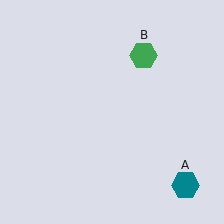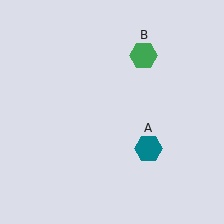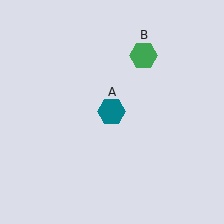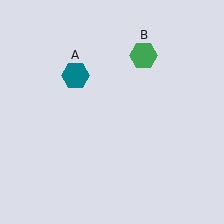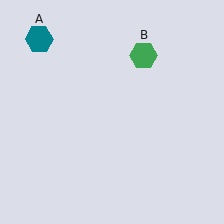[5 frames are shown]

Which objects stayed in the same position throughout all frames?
Green hexagon (object B) remained stationary.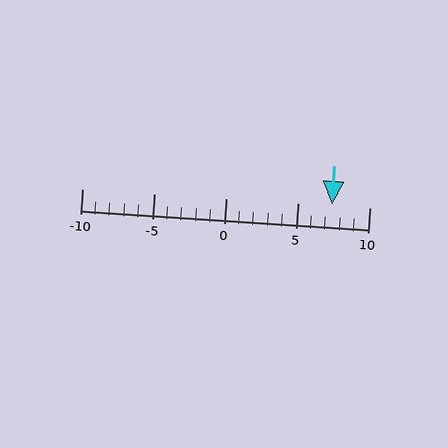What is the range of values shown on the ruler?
The ruler shows values from -10 to 10.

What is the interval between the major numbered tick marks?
The major tick marks are spaced 5 units apart.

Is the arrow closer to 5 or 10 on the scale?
The arrow is closer to 5.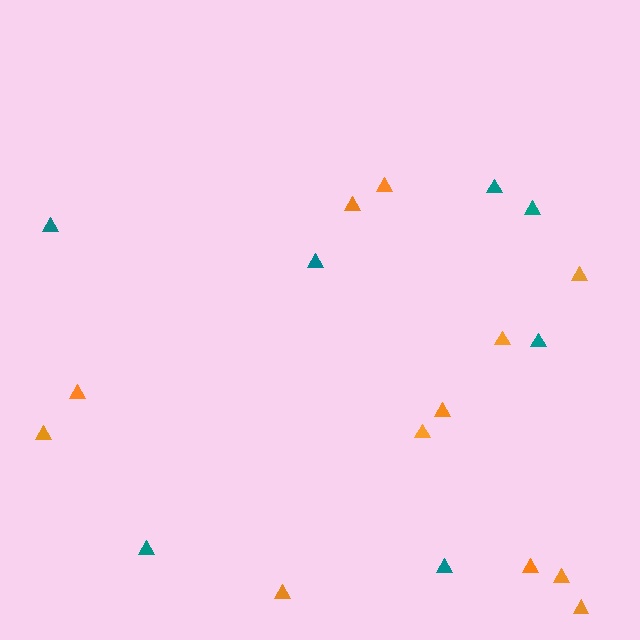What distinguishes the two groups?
There are 2 groups: one group of orange triangles (12) and one group of teal triangles (7).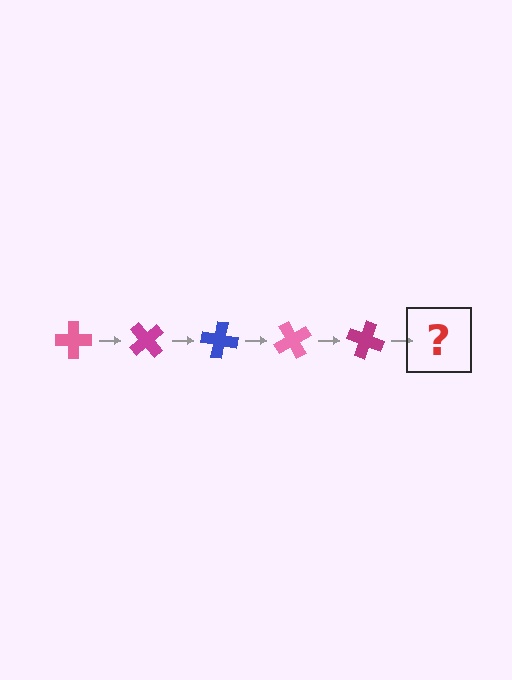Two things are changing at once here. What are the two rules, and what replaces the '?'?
The two rules are that it rotates 50 degrees each step and the color cycles through pink, magenta, and blue. The '?' should be a blue cross, rotated 250 degrees from the start.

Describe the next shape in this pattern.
It should be a blue cross, rotated 250 degrees from the start.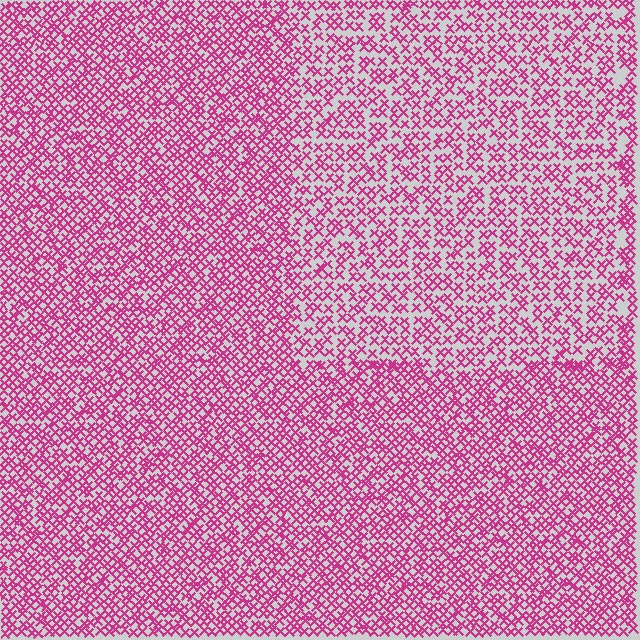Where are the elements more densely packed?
The elements are more densely packed outside the rectangle boundary.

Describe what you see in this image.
The image contains small magenta elements arranged at two different densities. A rectangle-shaped region is visible where the elements are less densely packed than the surrounding area.